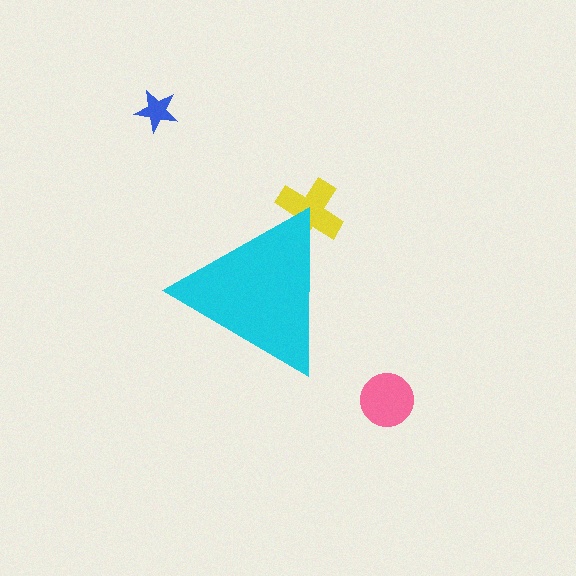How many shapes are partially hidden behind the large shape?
1 shape is partially hidden.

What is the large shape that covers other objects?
A cyan triangle.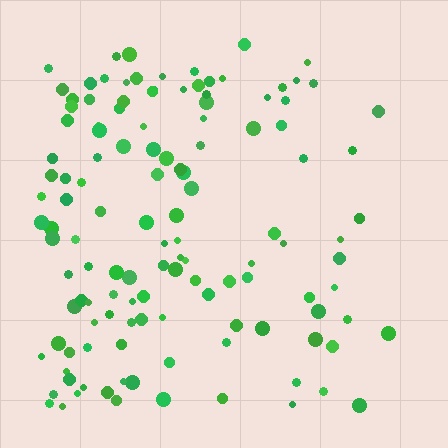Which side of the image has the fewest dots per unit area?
The right.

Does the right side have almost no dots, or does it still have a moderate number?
Still a moderate number, just noticeably fewer than the left.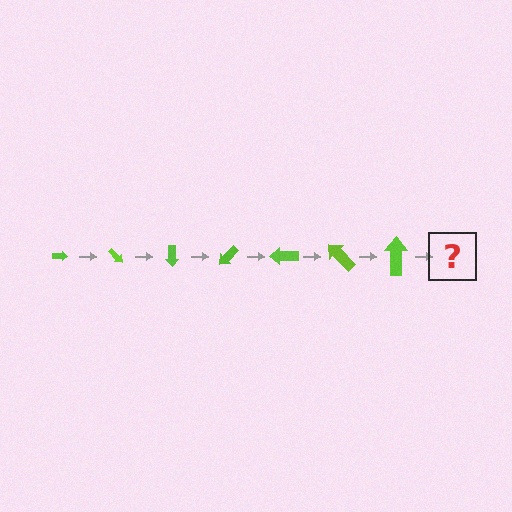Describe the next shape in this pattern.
It should be an arrow, larger than the previous one and rotated 315 degrees from the start.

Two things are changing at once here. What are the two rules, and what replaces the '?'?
The two rules are that the arrow grows larger each step and it rotates 45 degrees each step. The '?' should be an arrow, larger than the previous one and rotated 315 degrees from the start.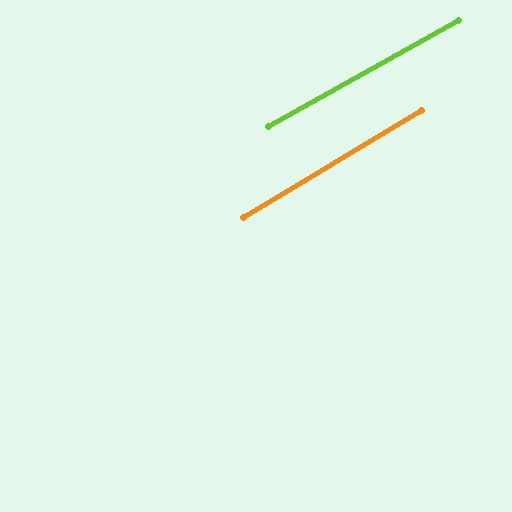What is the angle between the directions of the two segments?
Approximately 2 degrees.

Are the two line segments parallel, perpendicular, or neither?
Parallel — their directions differ by only 1.6°.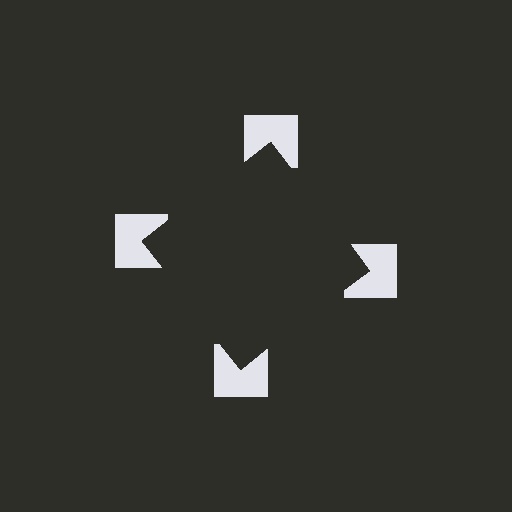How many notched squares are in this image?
There are 4 — one at each vertex of the illusory square.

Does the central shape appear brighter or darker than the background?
It typically appears slightly darker than the background, even though no actual brightness change is drawn.